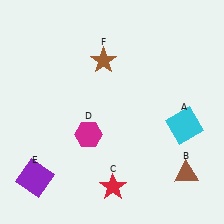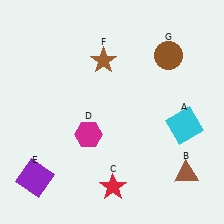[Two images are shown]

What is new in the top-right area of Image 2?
A brown circle (G) was added in the top-right area of Image 2.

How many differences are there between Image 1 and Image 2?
There is 1 difference between the two images.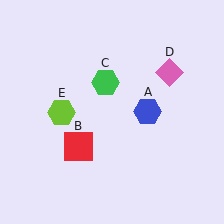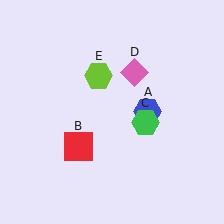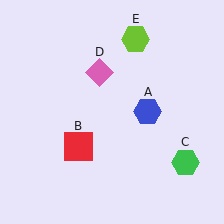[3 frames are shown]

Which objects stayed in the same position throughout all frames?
Blue hexagon (object A) and red square (object B) remained stationary.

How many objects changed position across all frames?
3 objects changed position: green hexagon (object C), pink diamond (object D), lime hexagon (object E).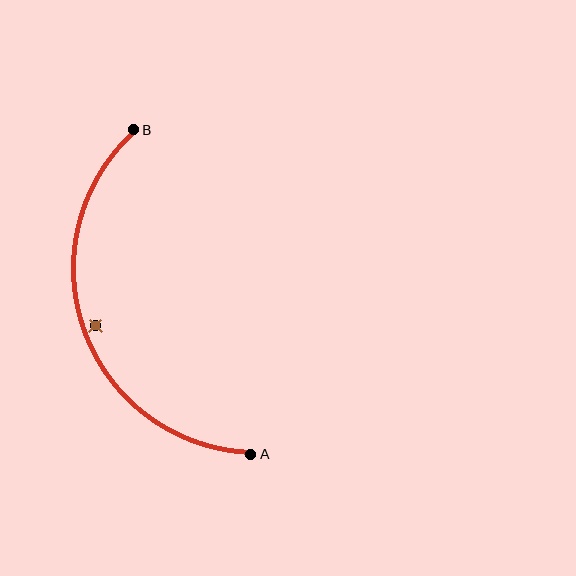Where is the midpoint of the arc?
The arc midpoint is the point on the curve farthest from the straight line joining A and B. It sits to the left of that line.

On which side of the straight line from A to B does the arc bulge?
The arc bulges to the left of the straight line connecting A and B.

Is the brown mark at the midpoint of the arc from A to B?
No — the brown mark does not lie on the arc at all. It sits slightly inside the curve.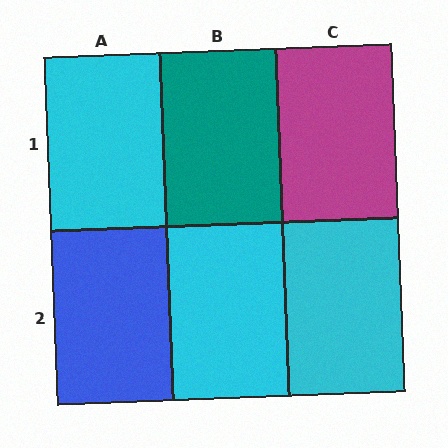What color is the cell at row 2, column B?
Cyan.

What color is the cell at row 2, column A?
Blue.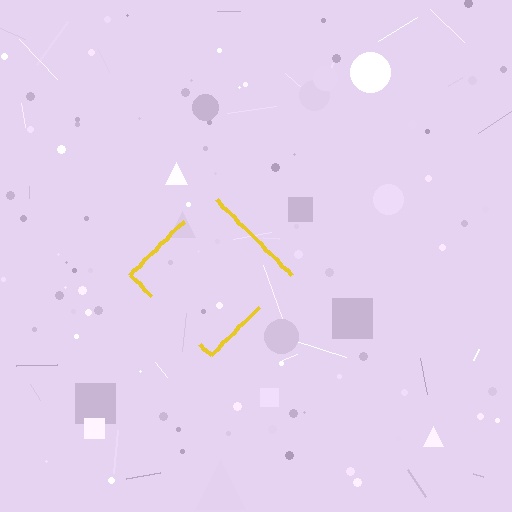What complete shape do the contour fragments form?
The contour fragments form a diamond.